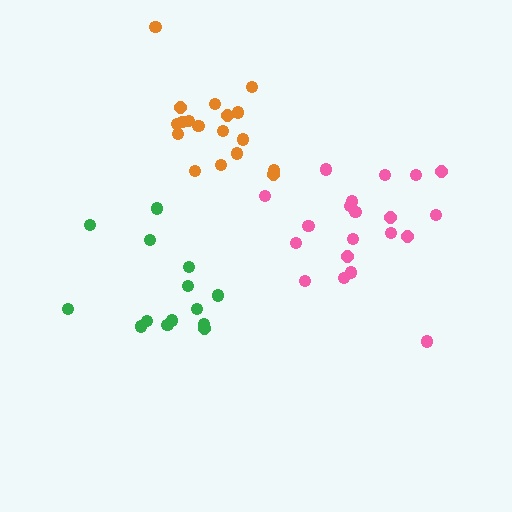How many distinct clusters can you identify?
There are 3 distinct clusters.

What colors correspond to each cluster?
The clusters are colored: pink, green, orange.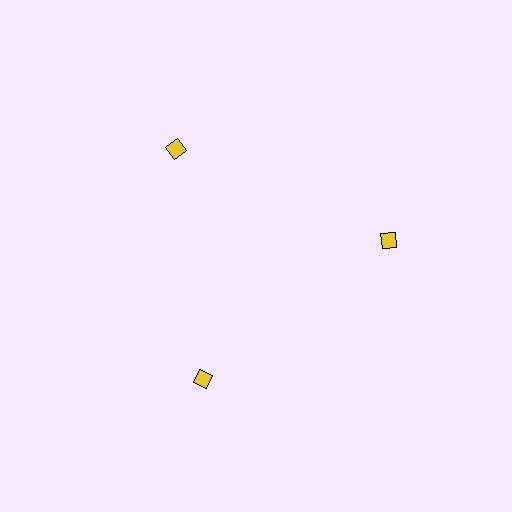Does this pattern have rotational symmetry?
Yes, this pattern has 3-fold rotational symmetry. It looks the same after rotating 120 degrees around the center.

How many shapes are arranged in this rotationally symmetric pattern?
There are 3 shapes, arranged in 3 groups of 1.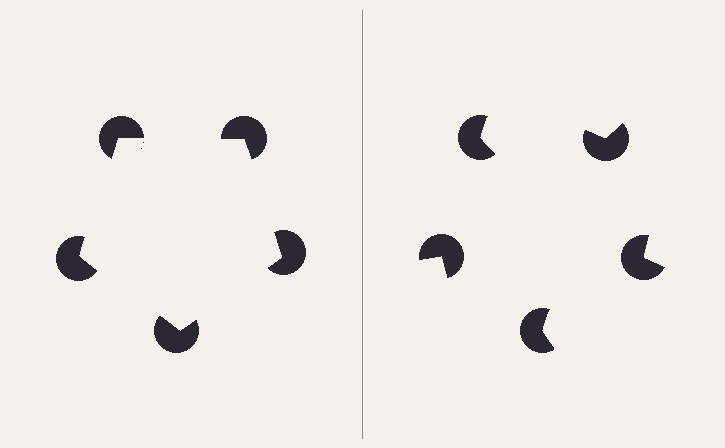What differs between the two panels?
The pac-man discs are positioned identically on both sides; only the wedge orientations differ. On the left they align to a pentagon; on the right they are misaligned.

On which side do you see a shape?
An illusory pentagon appears on the left side. On the right side the wedge cuts are rotated, so no coherent shape forms.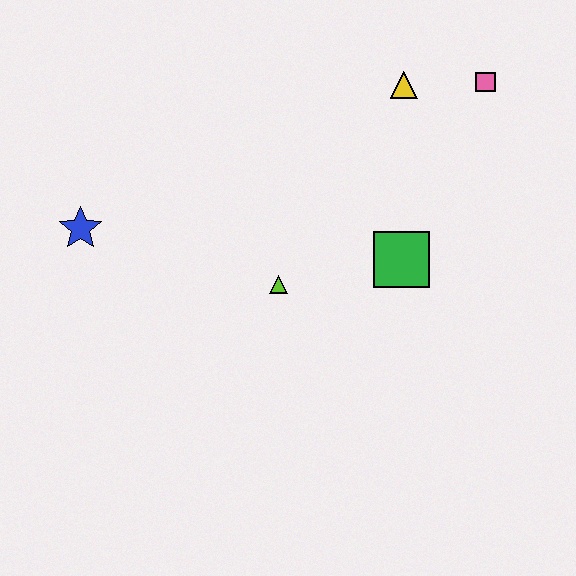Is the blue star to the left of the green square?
Yes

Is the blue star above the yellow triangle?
No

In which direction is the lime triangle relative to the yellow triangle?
The lime triangle is below the yellow triangle.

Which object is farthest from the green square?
The blue star is farthest from the green square.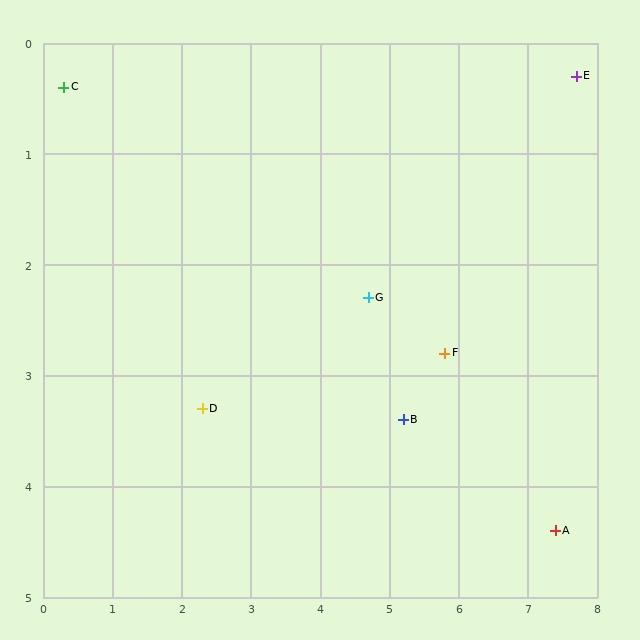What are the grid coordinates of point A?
Point A is at approximately (7.4, 4.4).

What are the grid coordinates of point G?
Point G is at approximately (4.7, 2.3).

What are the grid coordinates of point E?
Point E is at approximately (7.7, 0.3).